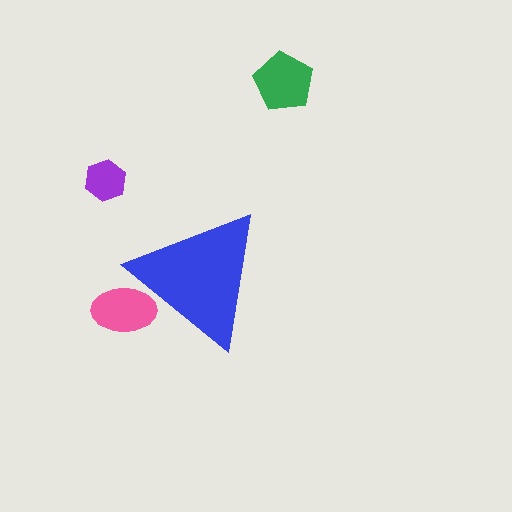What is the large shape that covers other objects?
A blue triangle.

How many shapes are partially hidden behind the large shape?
1 shape is partially hidden.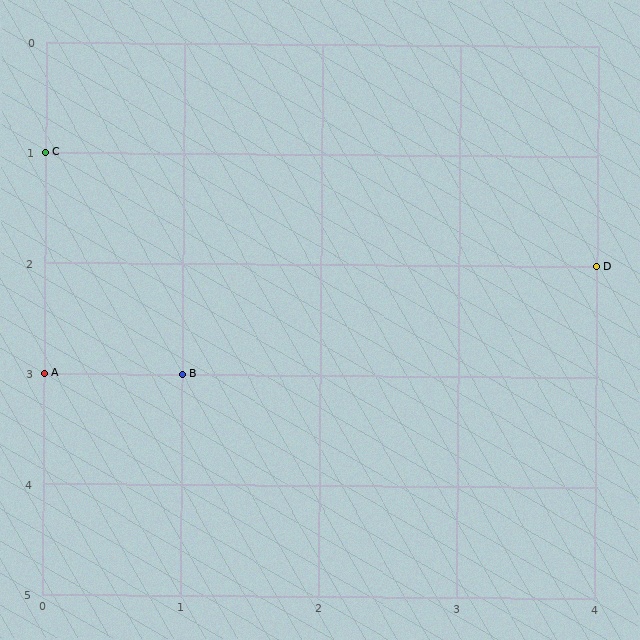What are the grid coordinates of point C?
Point C is at grid coordinates (0, 1).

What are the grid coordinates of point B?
Point B is at grid coordinates (1, 3).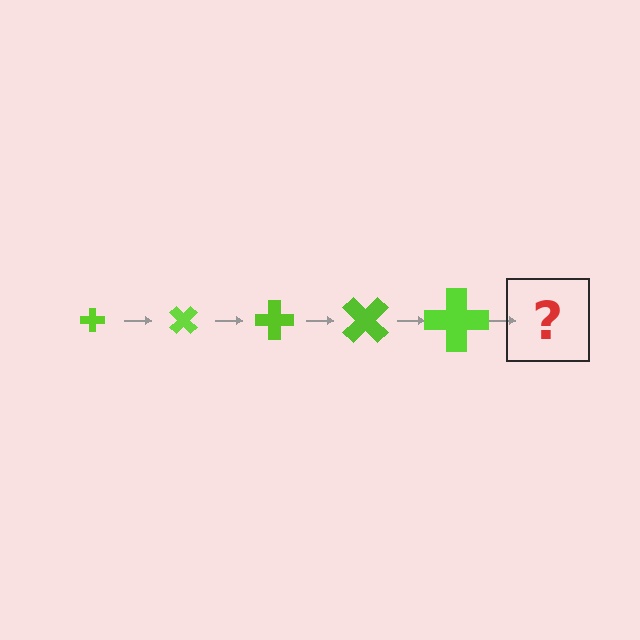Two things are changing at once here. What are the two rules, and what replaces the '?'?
The two rules are that the cross grows larger each step and it rotates 45 degrees each step. The '?' should be a cross, larger than the previous one and rotated 225 degrees from the start.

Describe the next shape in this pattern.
It should be a cross, larger than the previous one and rotated 225 degrees from the start.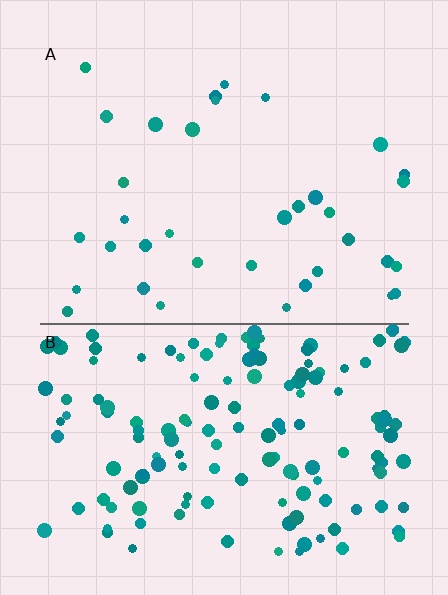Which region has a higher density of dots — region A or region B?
B (the bottom).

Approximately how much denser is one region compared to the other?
Approximately 4.4× — region B over region A.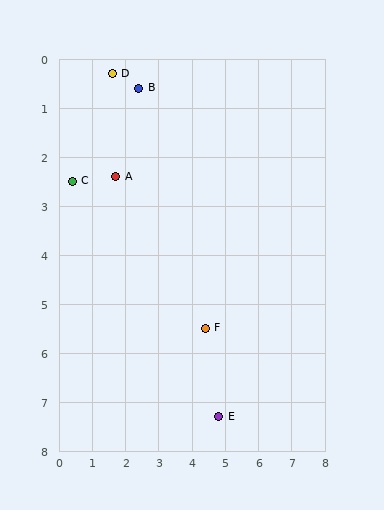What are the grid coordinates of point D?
Point D is at approximately (1.6, 0.3).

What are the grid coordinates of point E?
Point E is at approximately (4.8, 7.3).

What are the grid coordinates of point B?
Point B is at approximately (2.4, 0.6).